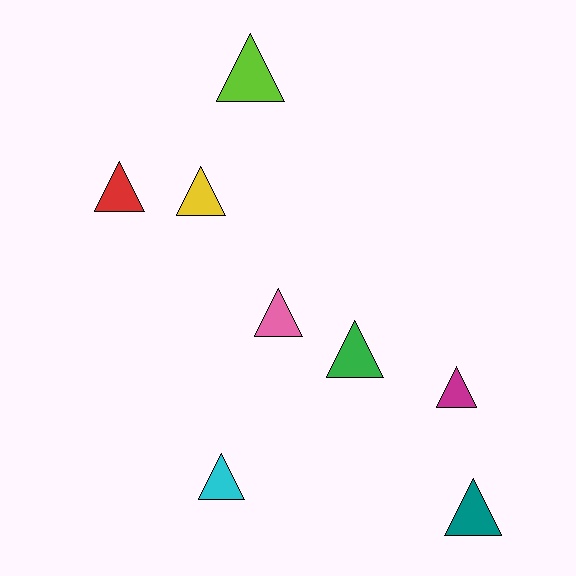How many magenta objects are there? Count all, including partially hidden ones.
There is 1 magenta object.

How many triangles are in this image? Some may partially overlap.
There are 8 triangles.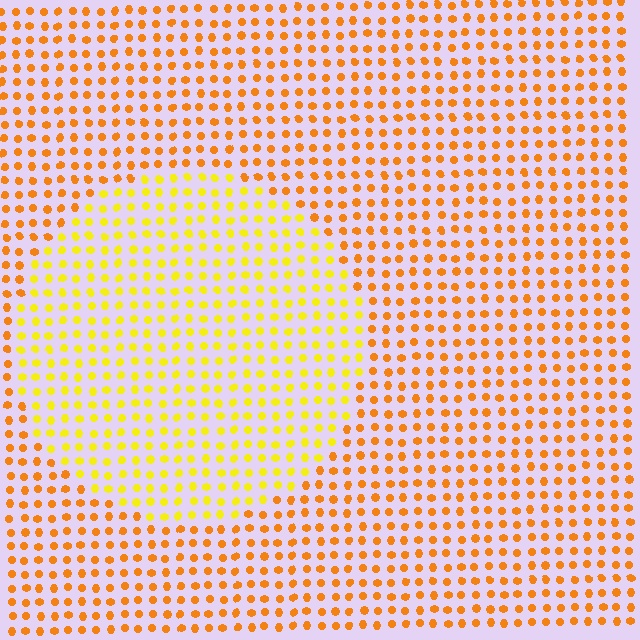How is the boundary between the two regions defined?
The boundary is defined purely by a slight shift in hue (about 30 degrees). Spacing, size, and orientation are identical on both sides.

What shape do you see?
I see a circle.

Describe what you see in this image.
The image is filled with small orange elements in a uniform arrangement. A circle-shaped region is visible where the elements are tinted to a slightly different hue, forming a subtle color boundary.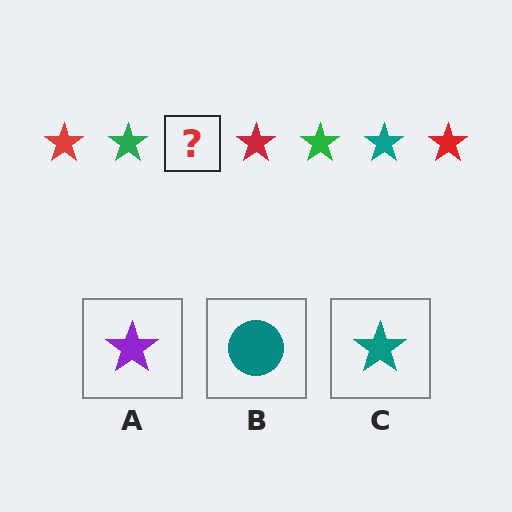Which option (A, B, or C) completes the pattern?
C.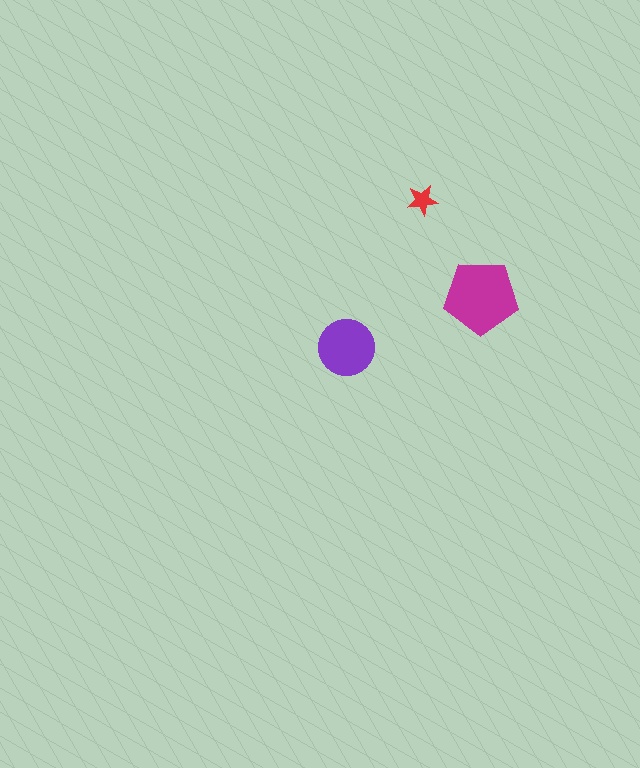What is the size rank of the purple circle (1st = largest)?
2nd.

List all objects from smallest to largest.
The red star, the purple circle, the magenta pentagon.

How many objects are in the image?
There are 3 objects in the image.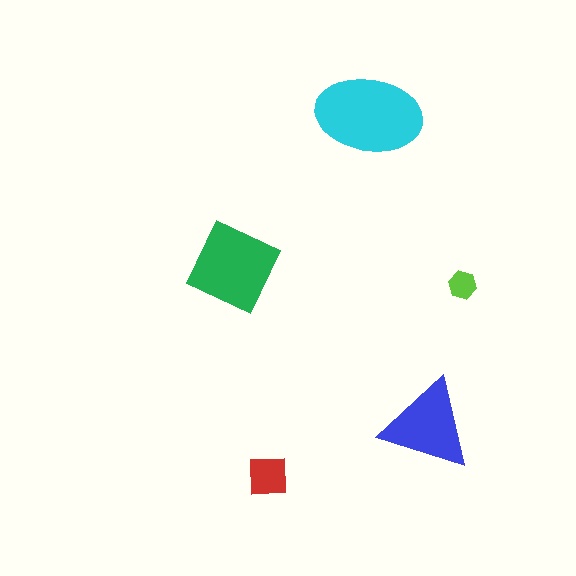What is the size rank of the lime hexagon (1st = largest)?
5th.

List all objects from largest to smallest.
The cyan ellipse, the green square, the blue triangle, the red square, the lime hexagon.